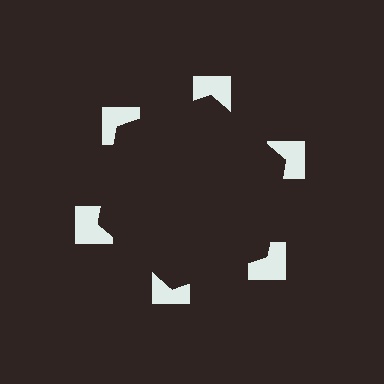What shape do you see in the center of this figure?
An illusory hexagon — its edges are inferred from the aligned wedge cuts in the notched squares, not physically drawn.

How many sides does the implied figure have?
6 sides.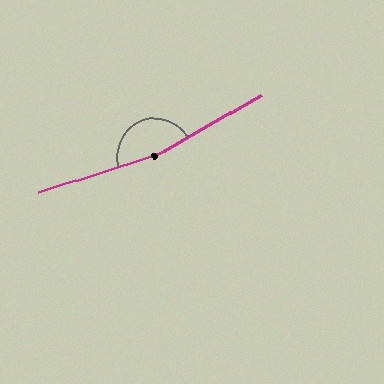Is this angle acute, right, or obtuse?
It is obtuse.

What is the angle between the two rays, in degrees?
Approximately 168 degrees.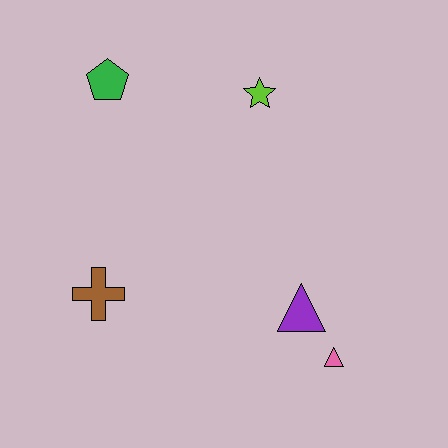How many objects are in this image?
There are 5 objects.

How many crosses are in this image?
There is 1 cross.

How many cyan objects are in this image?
There are no cyan objects.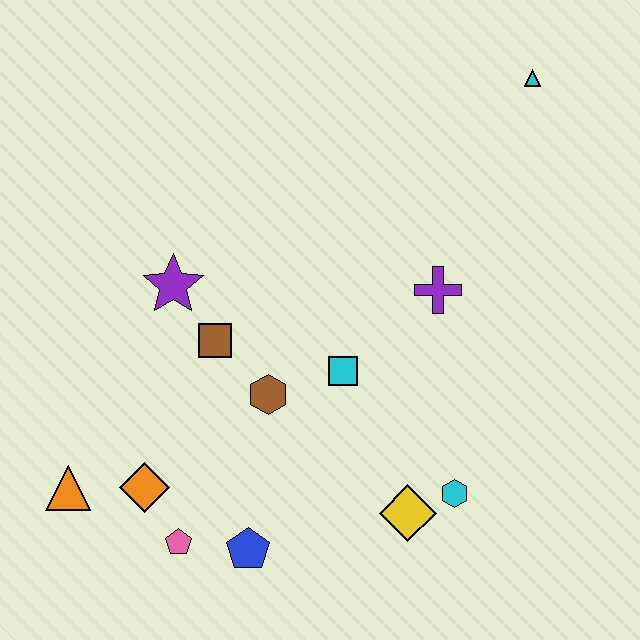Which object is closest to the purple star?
The brown square is closest to the purple star.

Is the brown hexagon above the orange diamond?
Yes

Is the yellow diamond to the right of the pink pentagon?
Yes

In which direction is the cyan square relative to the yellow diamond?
The cyan square is above the yellow diamond.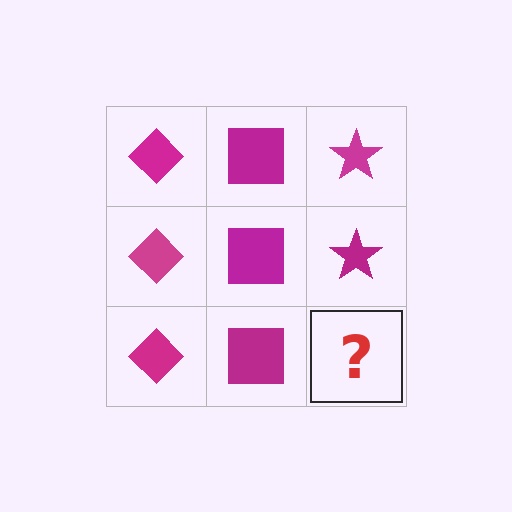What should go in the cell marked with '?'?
The missing cell should contain a magenta star.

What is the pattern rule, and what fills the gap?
The rule is that each column has a consistent shape. The gap should be filled with a magenta star.